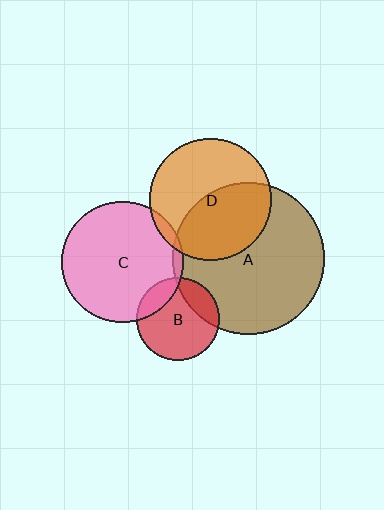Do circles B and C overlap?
Yes.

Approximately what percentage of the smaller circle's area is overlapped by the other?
Approximately 20%.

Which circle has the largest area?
Circle A (brown).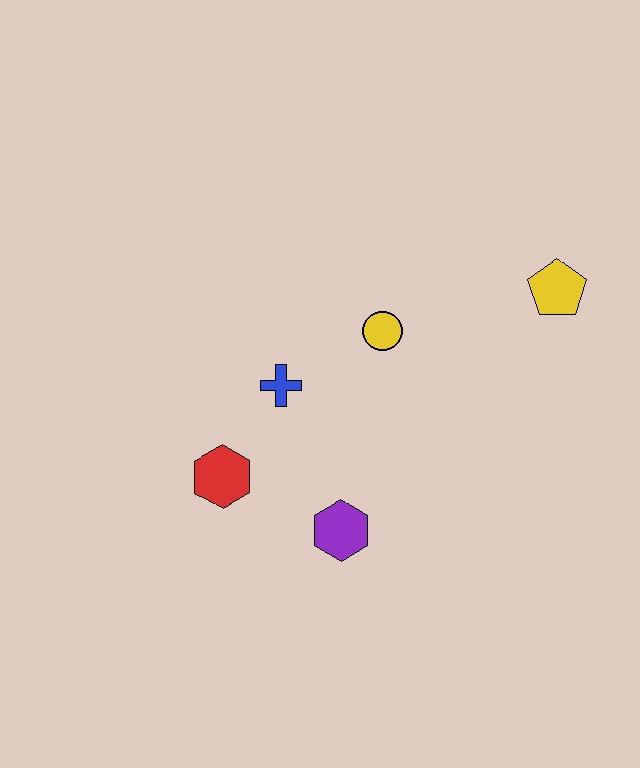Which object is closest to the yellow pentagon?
The yellow circle is closest to the yellow pentagon.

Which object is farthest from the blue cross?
The yellow pentagon is farthest from the blue cross.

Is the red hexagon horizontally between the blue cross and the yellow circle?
No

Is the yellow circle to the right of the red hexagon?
Yes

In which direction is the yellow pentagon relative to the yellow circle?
The yellow pentagon is to the right of the yellow circle.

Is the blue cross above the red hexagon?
Yes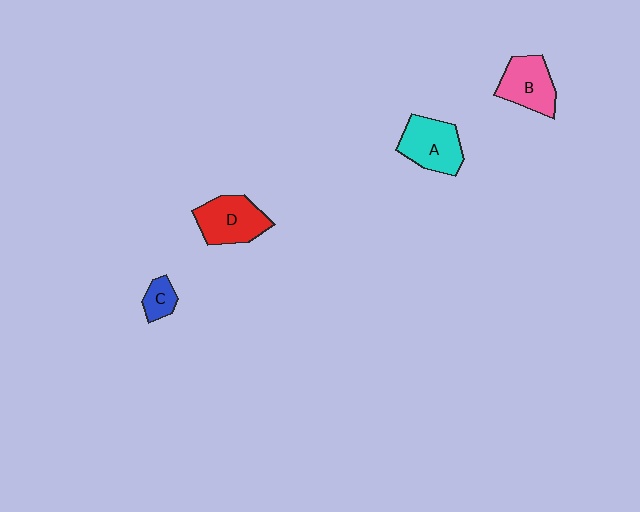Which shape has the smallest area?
Shape C (blue).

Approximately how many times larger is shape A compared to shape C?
Approximately 2.4 times.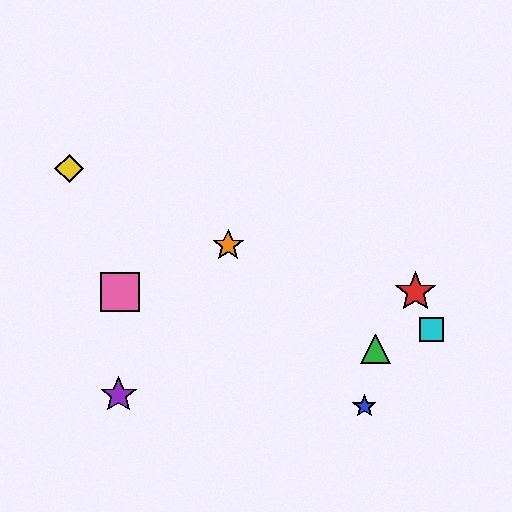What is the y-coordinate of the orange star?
The orange star is at y≈246.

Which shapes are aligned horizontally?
The red star, the pink square are aligned horizontally.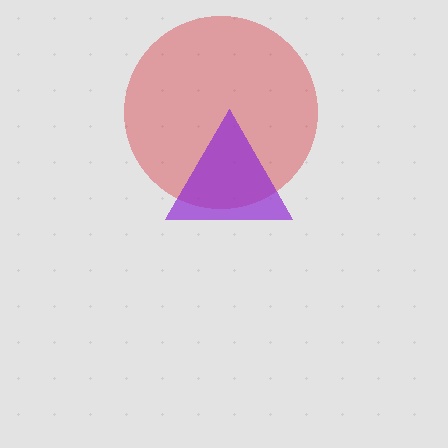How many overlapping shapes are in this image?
There are 2 overlapping shapes in the image.